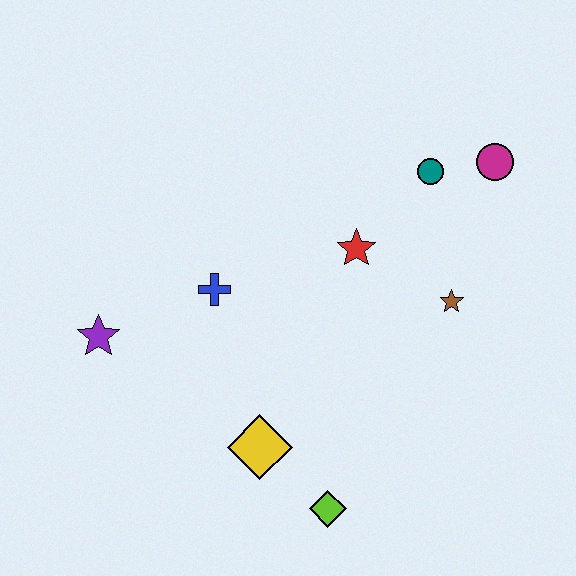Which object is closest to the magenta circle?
The teal circle is closest to the magenta circle.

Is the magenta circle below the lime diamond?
No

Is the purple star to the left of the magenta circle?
Yes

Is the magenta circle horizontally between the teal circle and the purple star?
No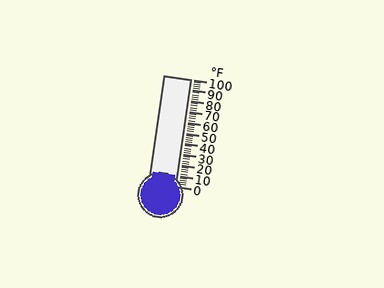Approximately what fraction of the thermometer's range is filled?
The thermometer is filled to approximately 10% of its range.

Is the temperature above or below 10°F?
The temperature is at 10°F.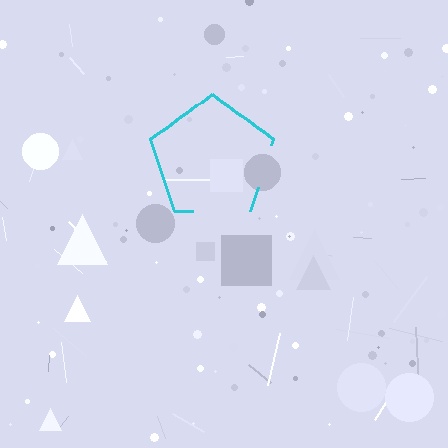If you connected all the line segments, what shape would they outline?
They would outline a pentagon.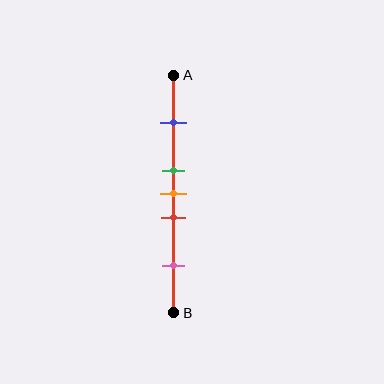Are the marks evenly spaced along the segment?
No, the marks are not evenly spaced.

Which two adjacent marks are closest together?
The green and orange marks are the closest adjacent pair.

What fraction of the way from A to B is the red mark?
The red mark is approximately 60% (0.6) of the way from A to B.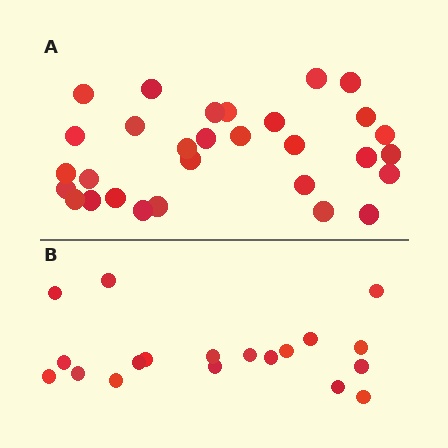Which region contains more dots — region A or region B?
Region A (the top region) has more dots.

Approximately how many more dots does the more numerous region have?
Region A has roughly 12 or so more dots than region B.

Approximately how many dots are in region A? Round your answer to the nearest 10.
About 30 dots.